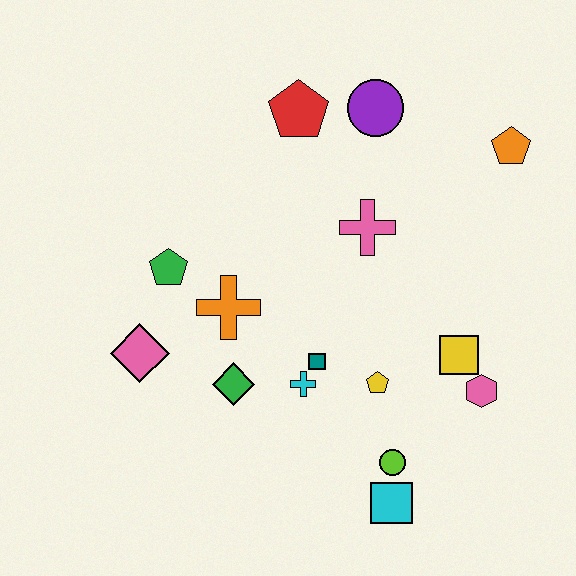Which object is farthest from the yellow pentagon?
The red pentagon is farthest from the yellow pentagon.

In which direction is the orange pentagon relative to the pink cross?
The orange pentagon is to the right of the pink cross.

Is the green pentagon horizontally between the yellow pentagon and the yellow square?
No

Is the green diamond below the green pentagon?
Yes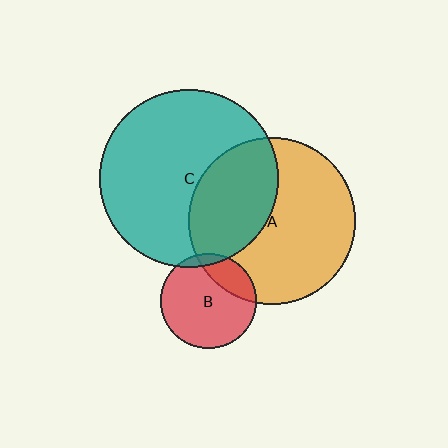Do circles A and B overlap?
Yes.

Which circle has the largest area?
Circle C (teal).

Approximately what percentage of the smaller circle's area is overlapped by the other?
Approximately 20%.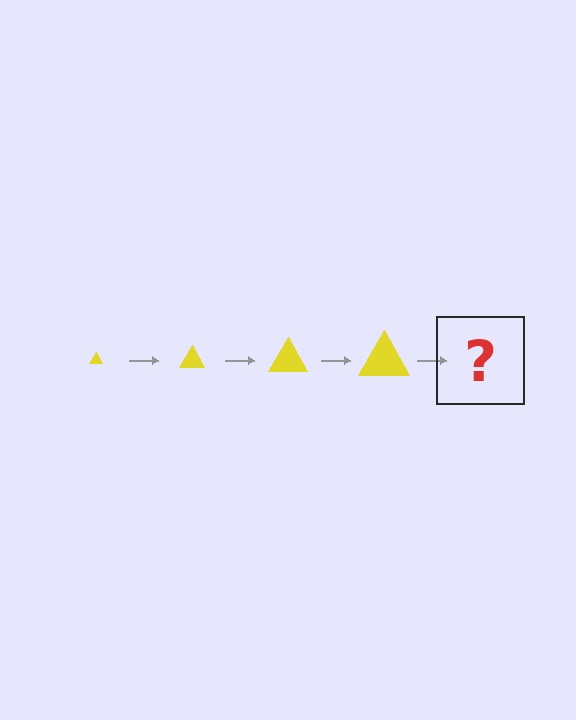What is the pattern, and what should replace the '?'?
The pattern is that the triangle gets progressively larger each step. The '?' should be a yellow triangle, larger than the previous one.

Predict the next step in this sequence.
The next step is a yellow triangle, larger than the previous one.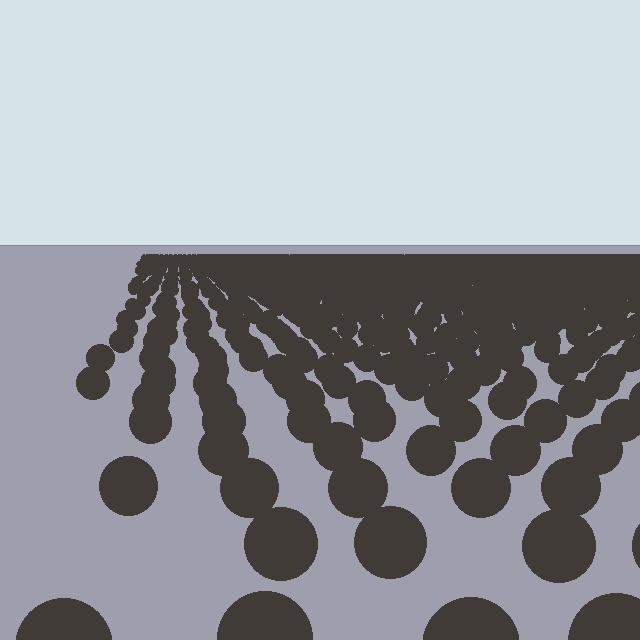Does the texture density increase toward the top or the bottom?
Density increases toward the top.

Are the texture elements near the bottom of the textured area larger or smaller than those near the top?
Larger. Near the bottom, elements are closer to the viewer and appear at a bigger on-screen size.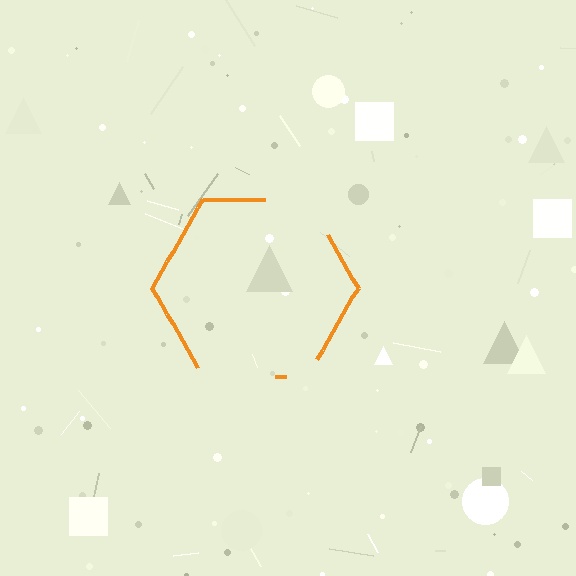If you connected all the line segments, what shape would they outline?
They would outline a hexagon.